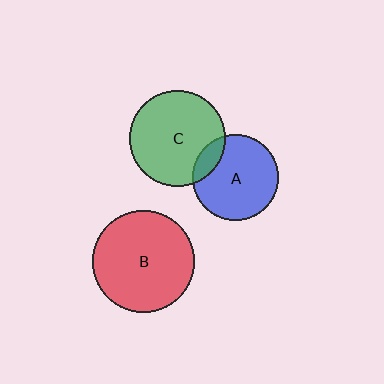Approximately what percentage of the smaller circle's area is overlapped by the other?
Approximately 15%.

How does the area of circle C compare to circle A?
Approximately 1.2 times.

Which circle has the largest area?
Circle B (red).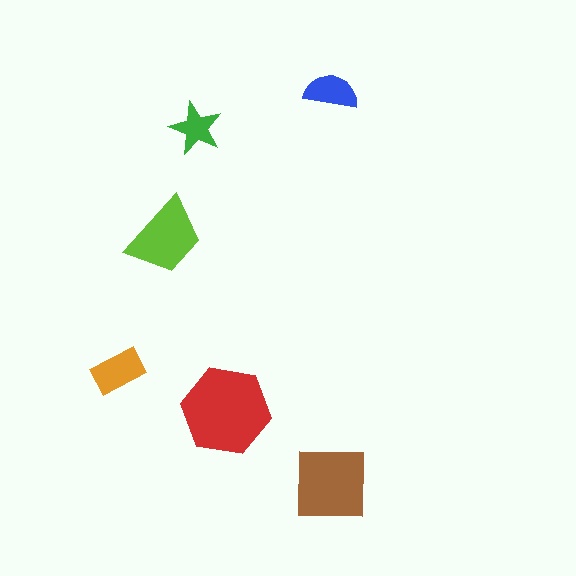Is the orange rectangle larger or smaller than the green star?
Larger.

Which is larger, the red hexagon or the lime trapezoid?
The red hexagon.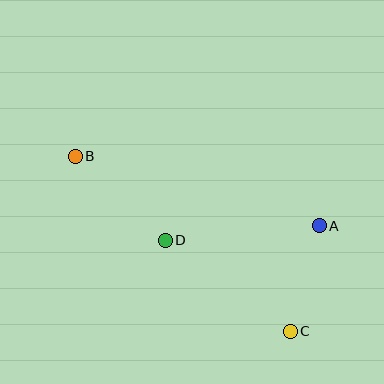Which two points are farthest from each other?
Points B and C are farthest from each other.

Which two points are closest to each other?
Points A and C are closest to each other.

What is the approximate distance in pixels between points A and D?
The distance between A and D is approximately 155 pixels.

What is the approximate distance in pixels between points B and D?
The distance between B and D is approximately 123 pixels.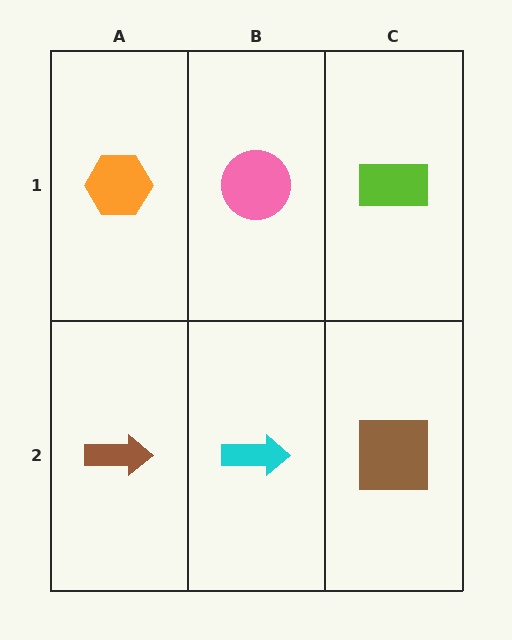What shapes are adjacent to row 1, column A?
A brown arrow (row 2, column A), a pink circle (row 1, column B).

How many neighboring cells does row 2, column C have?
2.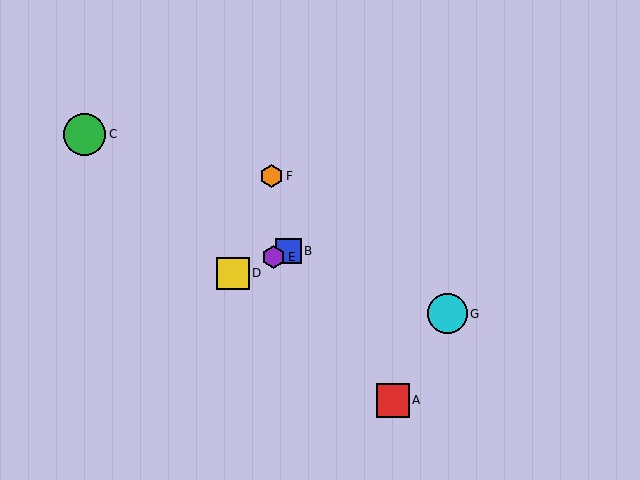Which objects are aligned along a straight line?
Objects B, D, E are aligned along a straight line.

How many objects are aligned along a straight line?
3 objects (B, D, E) are aligned along a straight line.